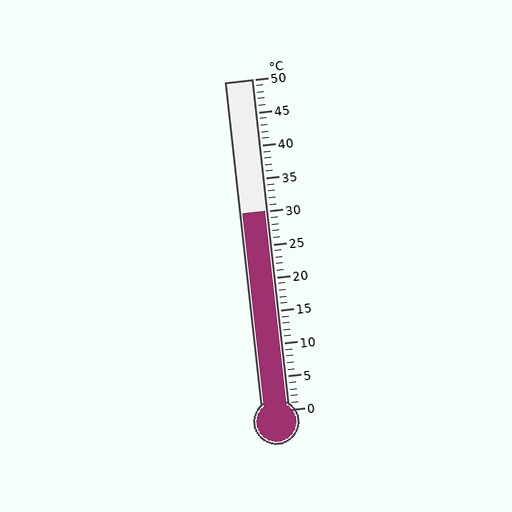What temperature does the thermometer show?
The thermometer shows approximately 30°C.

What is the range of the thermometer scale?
The thermometer scale ranges from 0°C to 50°C.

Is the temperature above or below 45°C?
The temperature is below 45°C.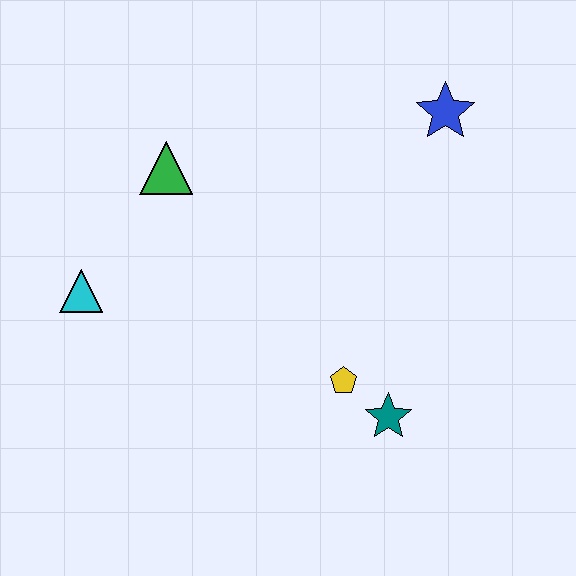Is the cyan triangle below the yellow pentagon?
No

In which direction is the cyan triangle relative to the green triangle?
The cyan triangle is below the green triangle.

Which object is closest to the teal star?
The yellow pentagon is closest to the teal star.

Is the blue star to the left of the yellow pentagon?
No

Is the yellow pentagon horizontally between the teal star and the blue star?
No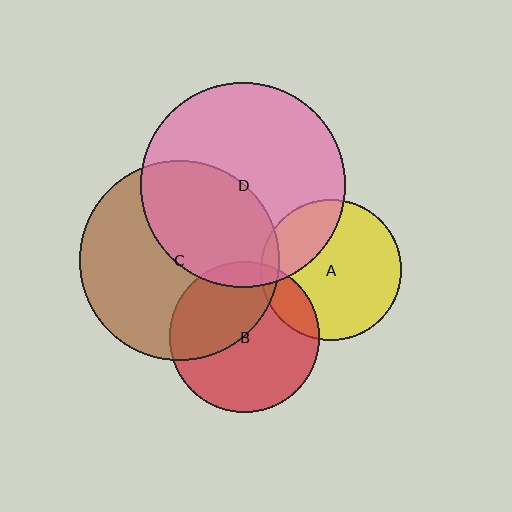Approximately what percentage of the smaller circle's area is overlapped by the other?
Approximately 25%.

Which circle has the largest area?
Circle D (pink).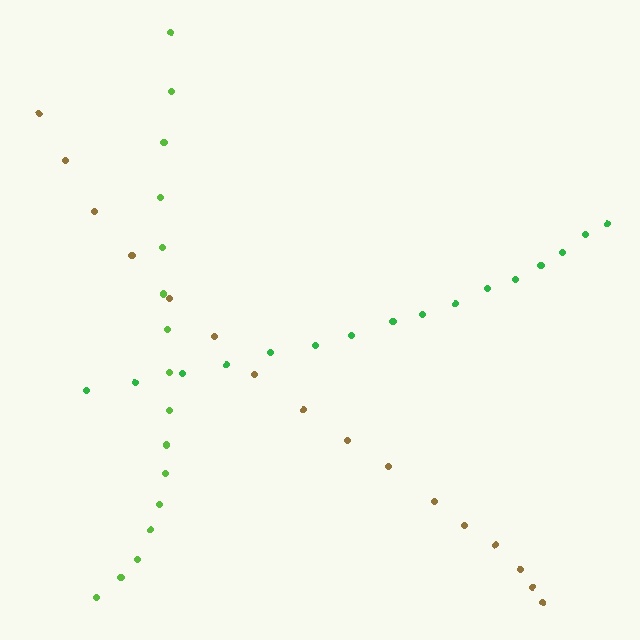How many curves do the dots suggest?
There are 3 distinct paths.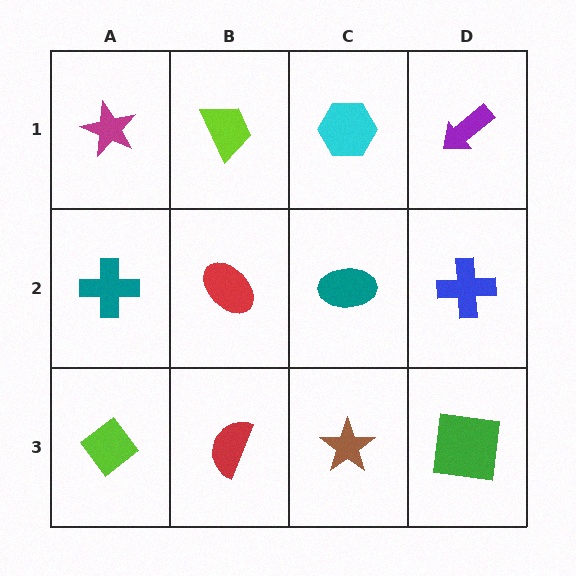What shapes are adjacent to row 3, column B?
A red ellipse (row 2, column B), a lime diamond (row 3, column A), a brown star (row 3, column C).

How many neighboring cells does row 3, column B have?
3.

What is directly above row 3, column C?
A teal ellipse.